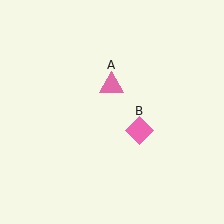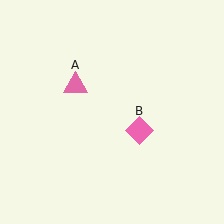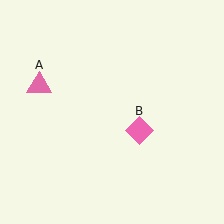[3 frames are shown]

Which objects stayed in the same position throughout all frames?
Pink diamond (object B) remained stationary.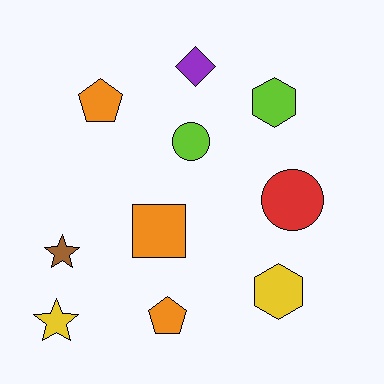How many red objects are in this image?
There is 1 red object.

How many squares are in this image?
There is 1 square.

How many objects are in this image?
There are 10 objects.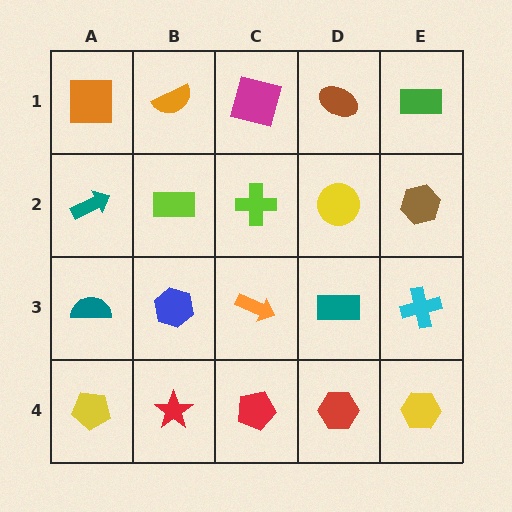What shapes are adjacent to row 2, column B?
An orange semicircle (row 1, column B), a blue hexagon (row 3, column B), a teal arrow (row 2, column A), a lime cross (row 2, column C).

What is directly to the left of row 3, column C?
A blue hexagon.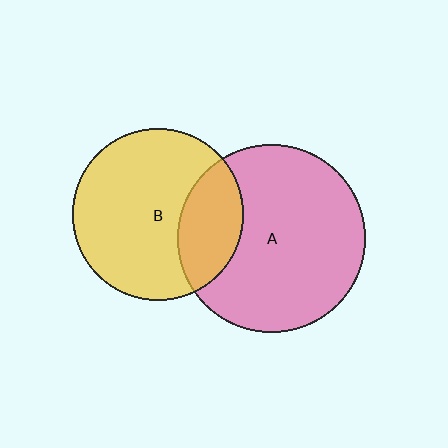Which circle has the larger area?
Circle A (pink).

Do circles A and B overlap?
Yes.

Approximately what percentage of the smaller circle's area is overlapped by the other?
Approximately 25%.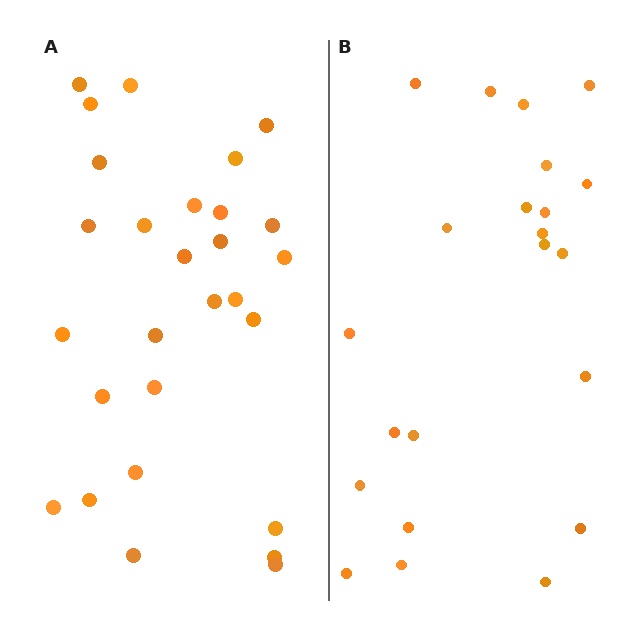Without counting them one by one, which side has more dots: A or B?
Region A (the left region) has more dots.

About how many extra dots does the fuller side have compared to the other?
Region A has about 6 more dots than region B.